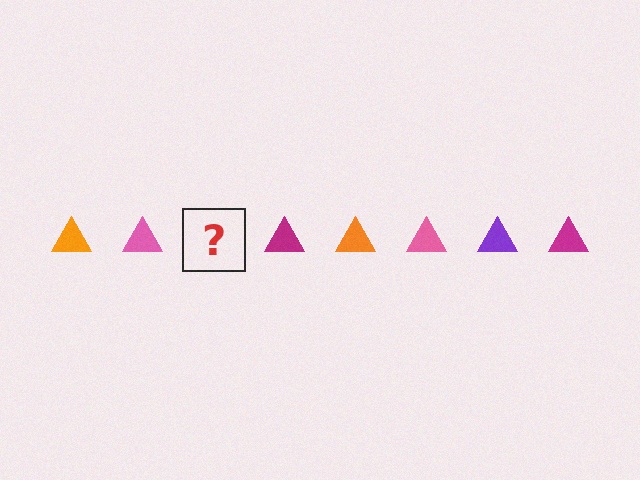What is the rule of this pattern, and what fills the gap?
The rule is that the pattern cycles through orange, pink, purple, magenta triangles. The gap should be filled with a purple triangle.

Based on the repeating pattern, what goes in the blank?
The blank should be a purple triangle.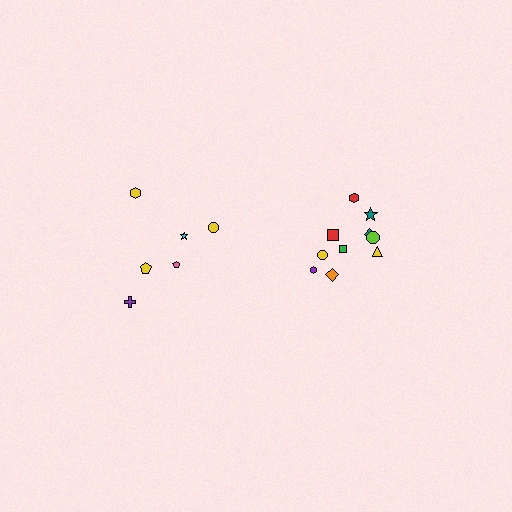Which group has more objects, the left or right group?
The right group.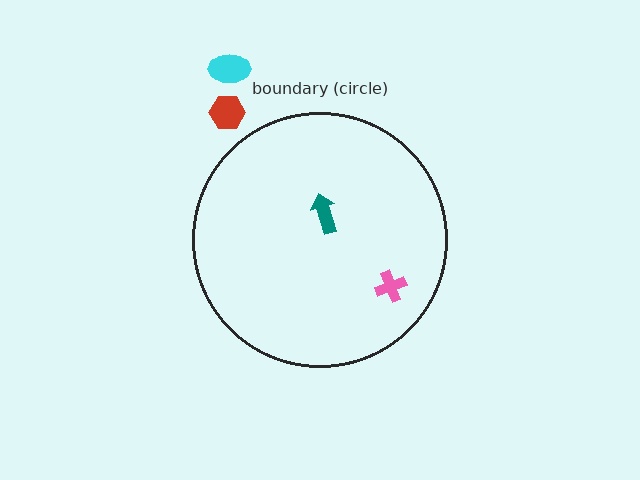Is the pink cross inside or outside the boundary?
Inside.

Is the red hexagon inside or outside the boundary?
Outside.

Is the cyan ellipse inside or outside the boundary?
Outside.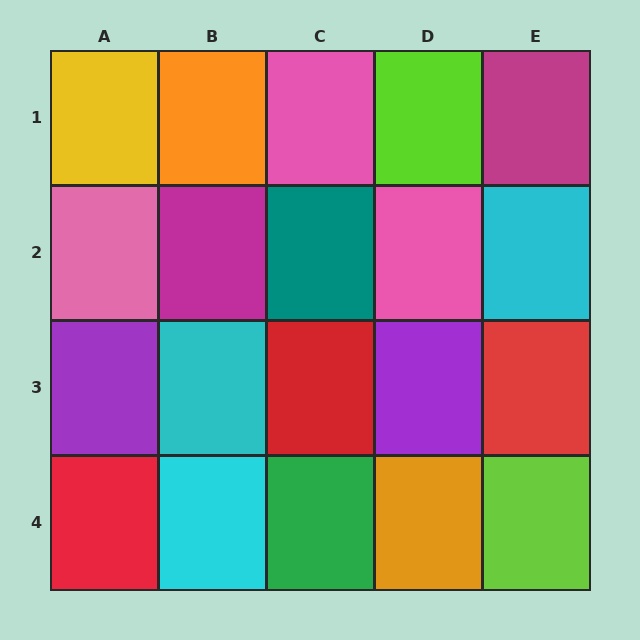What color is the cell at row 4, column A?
Red.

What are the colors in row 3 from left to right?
Purple, cyan, red, purple, red.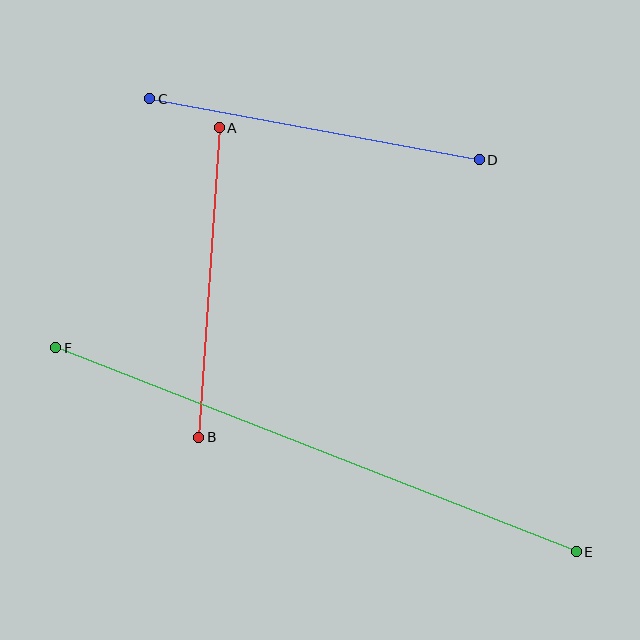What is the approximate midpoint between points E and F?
The midpoint is at approximately (316, 450) pixels.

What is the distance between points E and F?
The distance is approximately 559 pixels.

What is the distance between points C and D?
The distance is approximately 335 pixels.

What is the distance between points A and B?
The distance is approximately 310 pixels.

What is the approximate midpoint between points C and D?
The midpoint is at approximately (315, 129) pixels.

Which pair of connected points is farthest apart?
Points E and F are farthest apart.